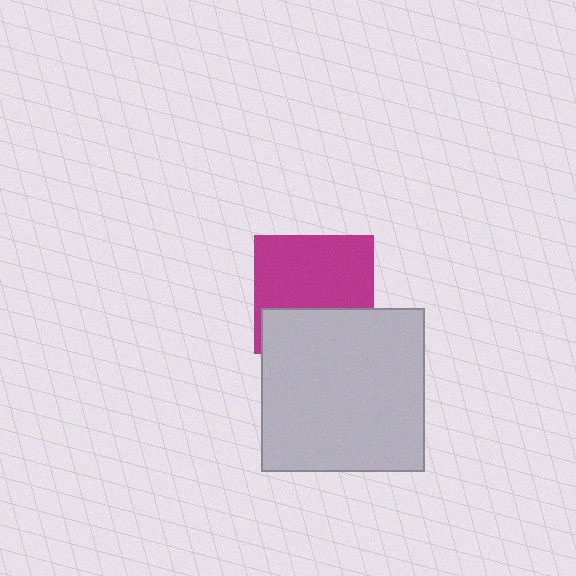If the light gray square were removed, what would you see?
You would see the complete magenta square.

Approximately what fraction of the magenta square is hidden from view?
Roughly 36% of the magenta square is hidden behind the light gray square.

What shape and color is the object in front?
The object in front is a light gray square.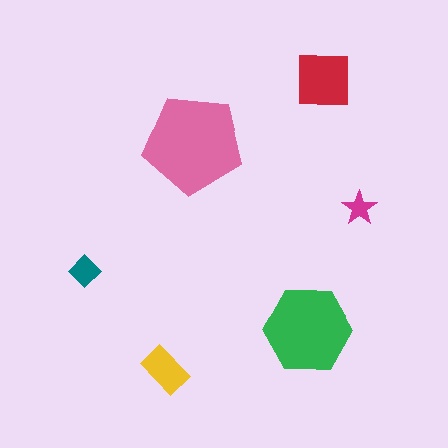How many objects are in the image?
There are 6 objects in the image.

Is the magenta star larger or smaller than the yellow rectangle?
Smaller.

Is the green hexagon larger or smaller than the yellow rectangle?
Larger.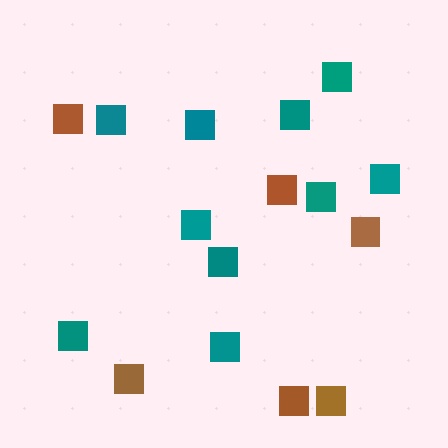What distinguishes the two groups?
There are 2 groups: one group of brown squares (6) and one group of teal squares (10).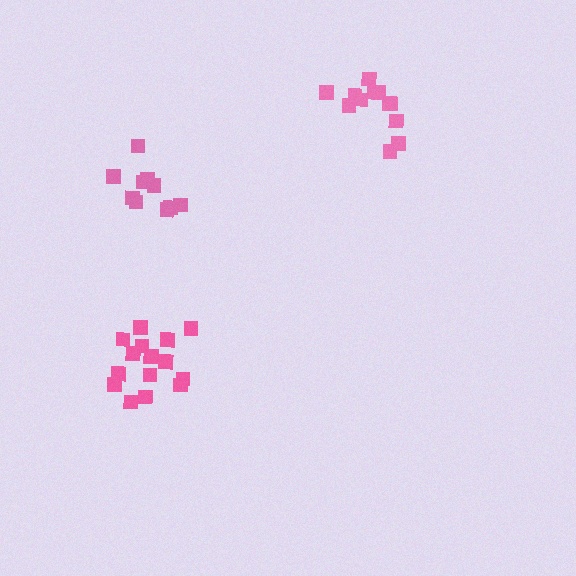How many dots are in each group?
Group 1: 12 dots, Group 2: 10 dots, Group 3: 15 dots (37 total).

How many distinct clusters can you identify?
There are 3 distinct clusters.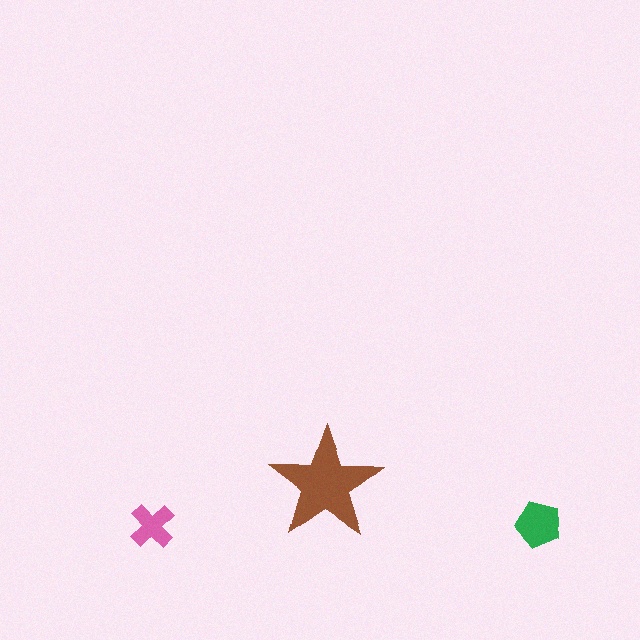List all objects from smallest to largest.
The pink cross, the green pentagon, the brown star.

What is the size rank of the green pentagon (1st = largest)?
2nd.